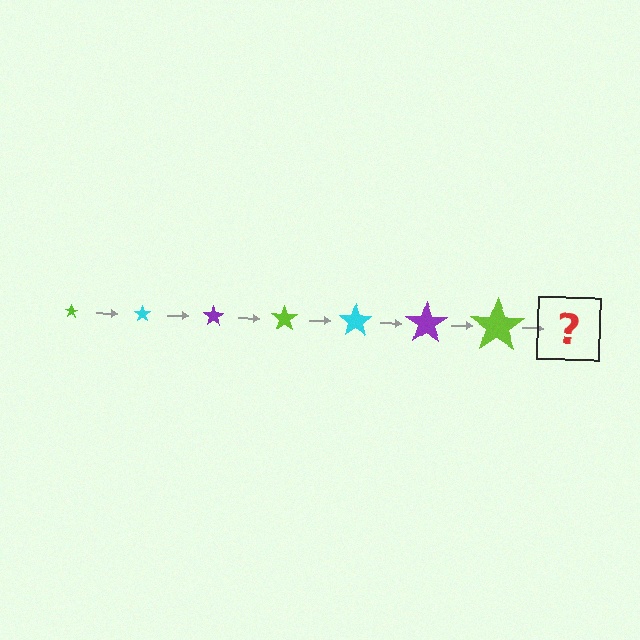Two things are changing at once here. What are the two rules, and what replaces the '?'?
The two rules are that the star grows larger each step and the color cycles through lime, cyan, and purple. The '?' should be a cyan star, larger than the previous one.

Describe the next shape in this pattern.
It should be a cyan star, larger than the previous one.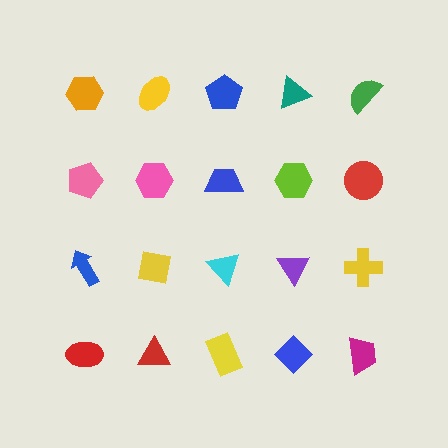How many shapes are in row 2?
5 shapes.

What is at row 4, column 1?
A red ellipse.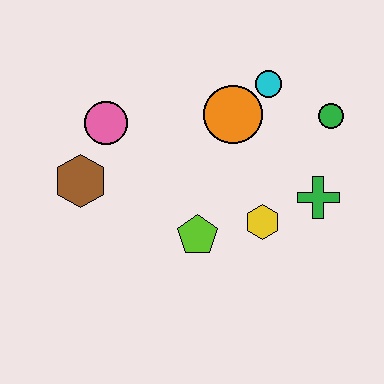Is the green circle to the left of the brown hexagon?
No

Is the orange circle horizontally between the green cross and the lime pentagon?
Yes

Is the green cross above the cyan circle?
No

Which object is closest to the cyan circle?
The orange circle is closest to the cyan circle.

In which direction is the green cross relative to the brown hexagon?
The green cross is to the right of the brown hexagon.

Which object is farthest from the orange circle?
The brown hexagon is farthest from the orange circle.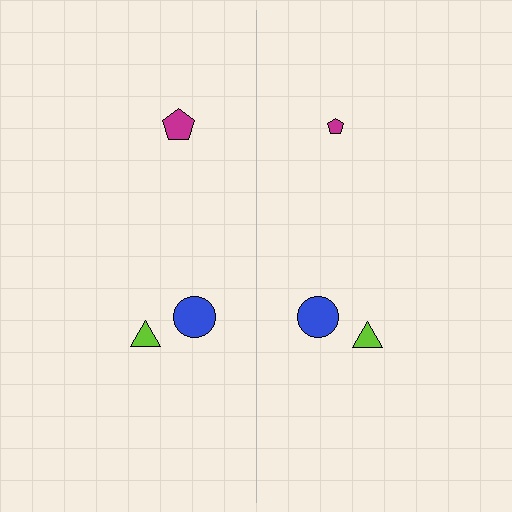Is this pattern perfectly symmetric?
No, the pattern is not perfectly symmetric. The magenta pentagon on the right side has a different size than its mirror counterpart.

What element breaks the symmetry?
The magenta pentagon on the right side has a different size than its mirror counterpart.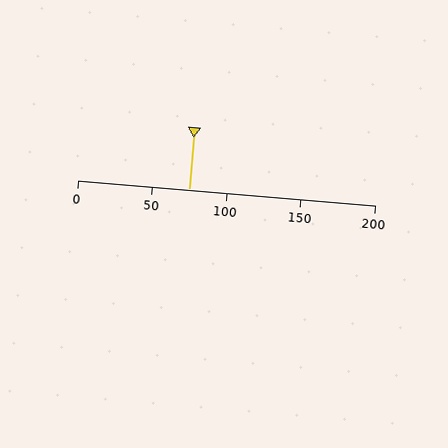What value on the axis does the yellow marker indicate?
The marker indicates approximately 75.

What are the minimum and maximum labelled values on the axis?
The axis runs from 0 to 200.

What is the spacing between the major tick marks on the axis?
The major ticks are spaced 50 apart.